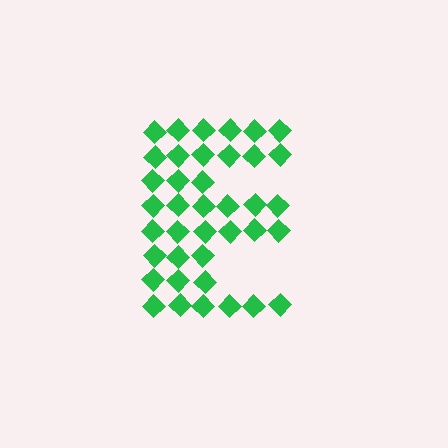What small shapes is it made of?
It is made of small diamonds.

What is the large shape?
The large shape is the letter E.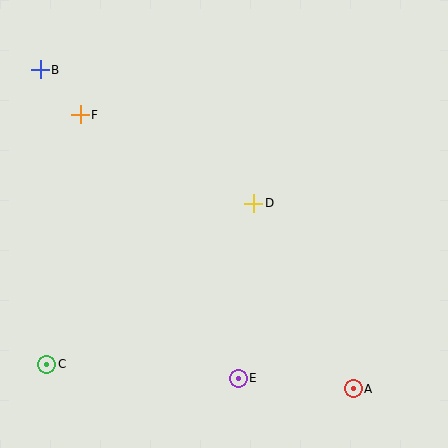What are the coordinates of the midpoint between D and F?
The midpoint between D and F is at (167, 159).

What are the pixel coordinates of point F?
Point F is at (80, 115).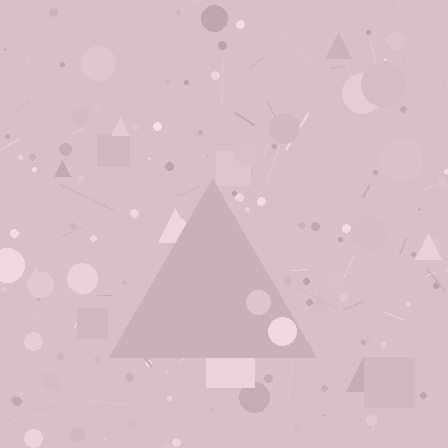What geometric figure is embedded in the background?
A triangle is embedded in the background.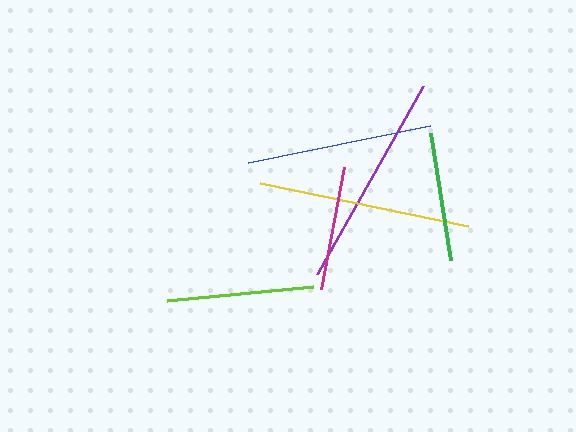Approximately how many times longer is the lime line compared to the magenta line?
The lime line is approximately 1.2 times the length of the magenta line.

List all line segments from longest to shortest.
From longest to shortest: purple, yellow, blue, lime, green, magenta.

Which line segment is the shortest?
The magenta line is the shortest at approximately 124 pixels.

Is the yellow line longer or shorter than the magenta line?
The yellow line is longer than the magenta line.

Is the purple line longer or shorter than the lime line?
The purple line is longer than the lime line.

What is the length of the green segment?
The green segment is approximately 128 pixels long.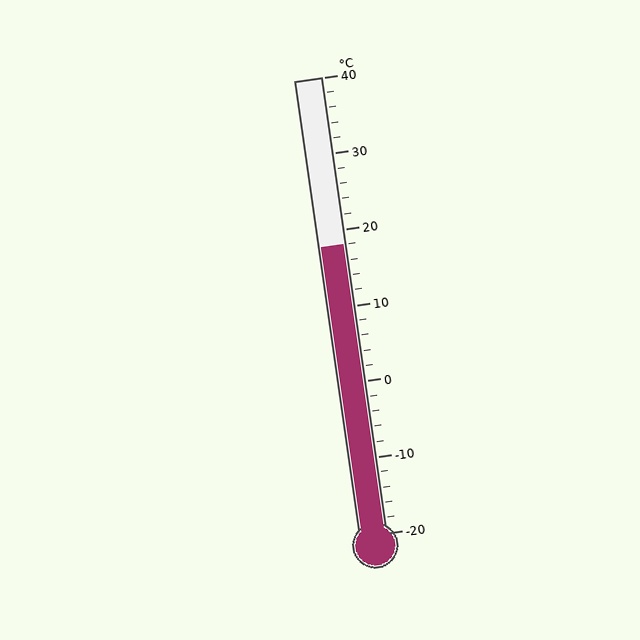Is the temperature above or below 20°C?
The temperature is below 20°C.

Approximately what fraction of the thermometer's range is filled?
The thermometer is filled to approximately 65% of its range.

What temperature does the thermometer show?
The thermometer shows approximately 18°C.